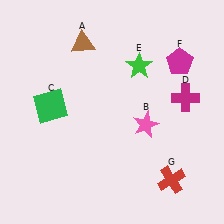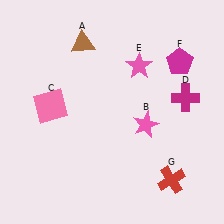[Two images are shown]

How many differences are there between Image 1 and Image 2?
There are 2 differences between the two images.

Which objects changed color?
C changed from green to pink. E changed from green to pink.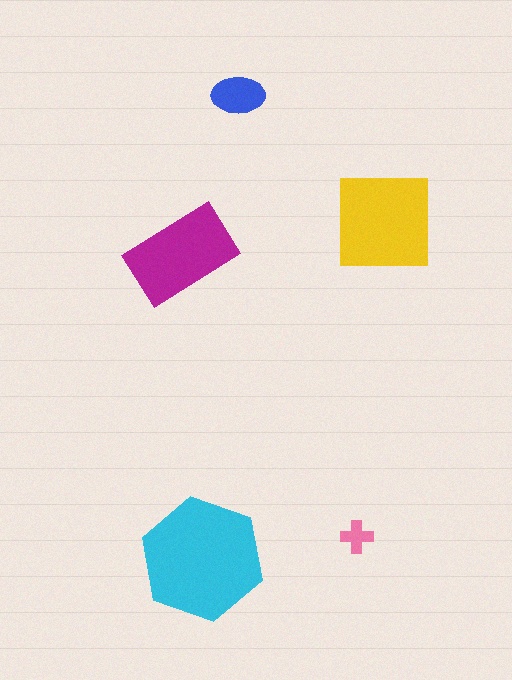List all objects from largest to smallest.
The cyan hexagon, the yellow square, the magenta rectangle, the blue ellipse, the pink cross.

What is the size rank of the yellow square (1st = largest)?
2nd.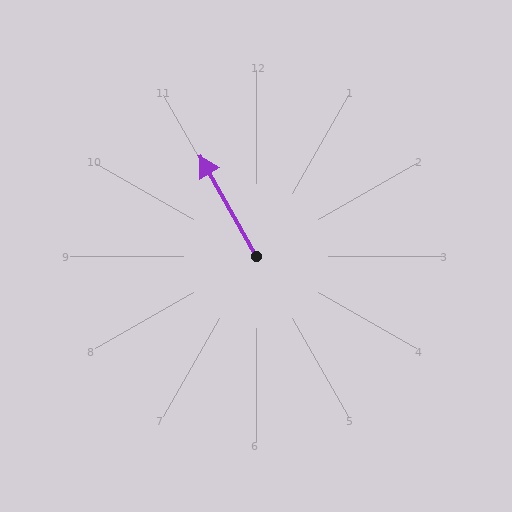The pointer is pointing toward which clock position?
Roughly 11 o'clock.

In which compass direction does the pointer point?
Northwest.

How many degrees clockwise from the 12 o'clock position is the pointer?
Approximately 331 degrees.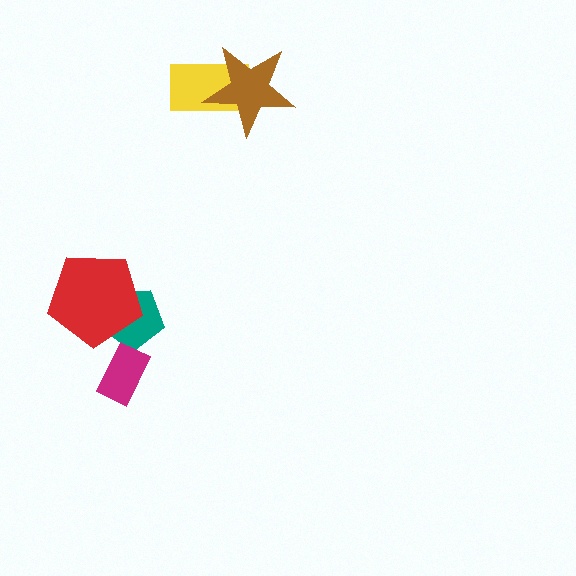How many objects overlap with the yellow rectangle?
1 object overlaps with the yellow rectangle.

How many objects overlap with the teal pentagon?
1 object overlaps with the teal pentagon.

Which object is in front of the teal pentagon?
The red pentagon is in front of the teal pentagon.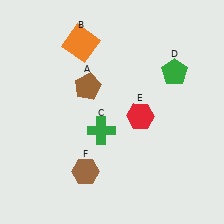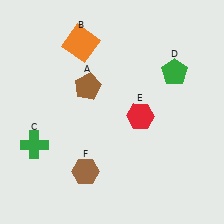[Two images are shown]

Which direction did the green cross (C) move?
The green cross (C) moved left.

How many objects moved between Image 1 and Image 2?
1 object moved between the two images.